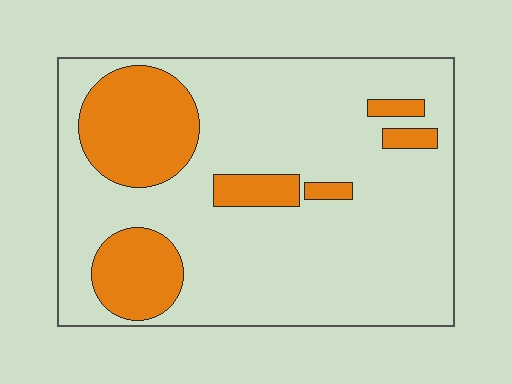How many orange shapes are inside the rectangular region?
6.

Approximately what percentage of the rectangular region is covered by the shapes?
Approximately 25%.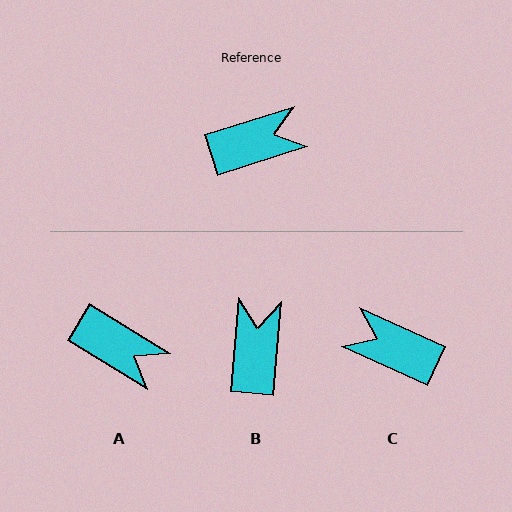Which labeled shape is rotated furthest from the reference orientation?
C, about 138 degrees away.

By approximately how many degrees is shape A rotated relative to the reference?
Approximately 49 degrees clockwise.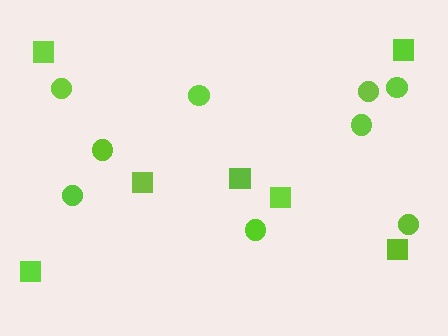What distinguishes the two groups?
There are 2 groups: one group of squares (7) and one group of circles (9).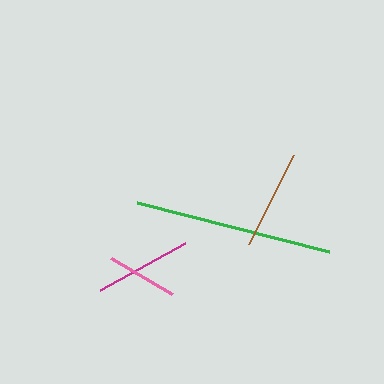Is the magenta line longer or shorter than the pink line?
The magenta line is longer than the pink line.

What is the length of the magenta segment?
The magenta segment is approximately 97 pixels long.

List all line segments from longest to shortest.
From longest to shortest: green, brown, magenta, pink.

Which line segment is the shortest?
The pink line is the shortest at approximately 71 pixels.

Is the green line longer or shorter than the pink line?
The green line is longer than the pink line.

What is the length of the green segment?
The green segment is approximately 198 pixels long.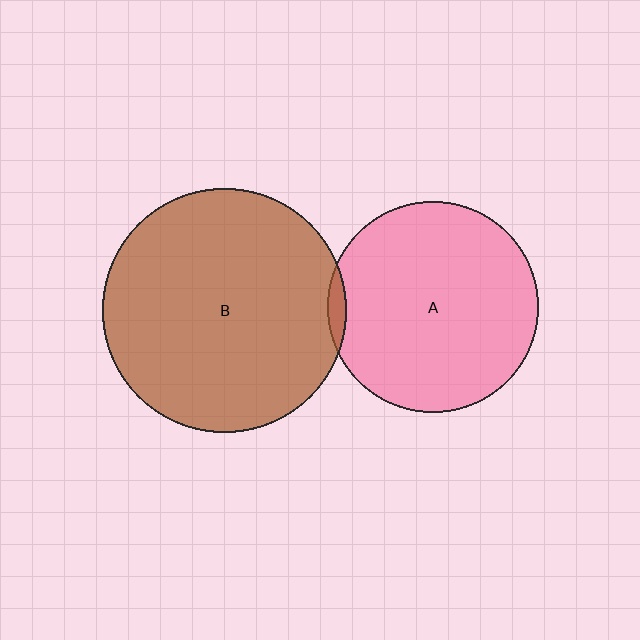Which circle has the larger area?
Circle B (brown).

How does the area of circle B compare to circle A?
Approximately 1.3 times.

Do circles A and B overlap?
Yes.